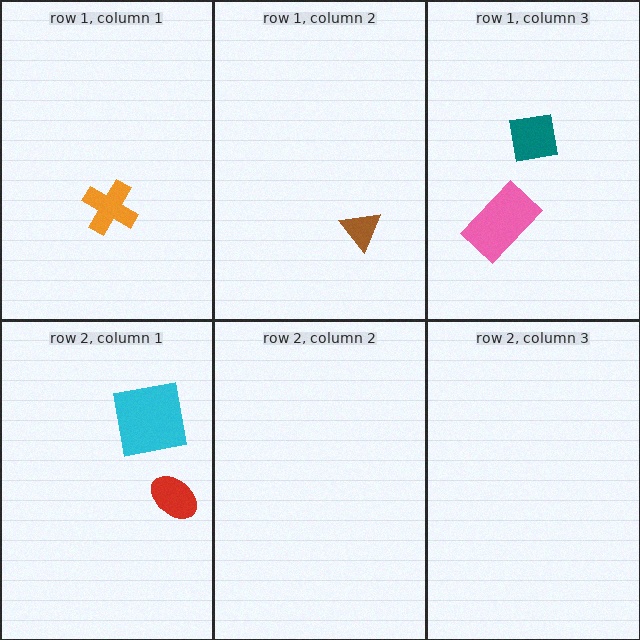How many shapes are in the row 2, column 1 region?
2.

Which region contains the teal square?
The row 1, column 3 region.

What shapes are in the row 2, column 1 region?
The cyan square, the red ellipse.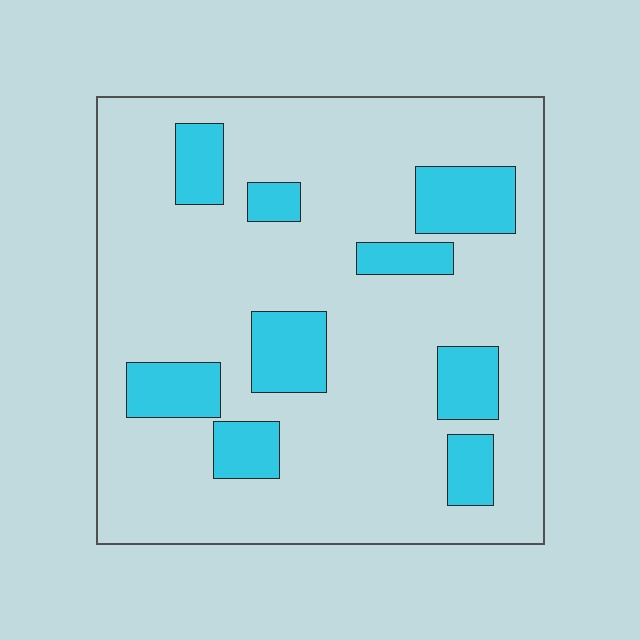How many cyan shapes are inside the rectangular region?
9.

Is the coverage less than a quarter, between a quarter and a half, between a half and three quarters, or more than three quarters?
Less than a quarter.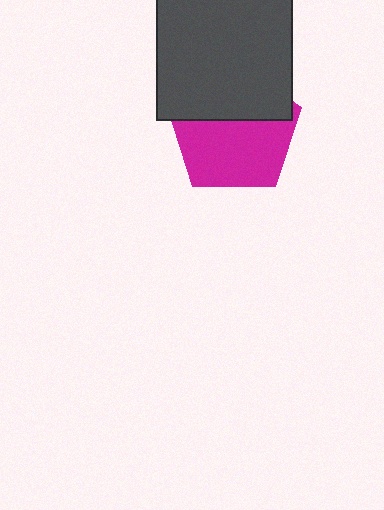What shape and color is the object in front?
The object in front is a dark gray square.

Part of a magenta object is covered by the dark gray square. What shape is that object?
It is a pentagon.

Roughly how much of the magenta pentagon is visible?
About half of it is visible (roughly 59%).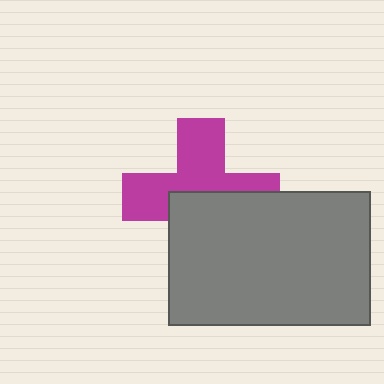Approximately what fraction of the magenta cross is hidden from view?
Roughly 46% of the magenta cross is hidden behind the gray rectangle.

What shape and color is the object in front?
The object in front is a gray rectangle.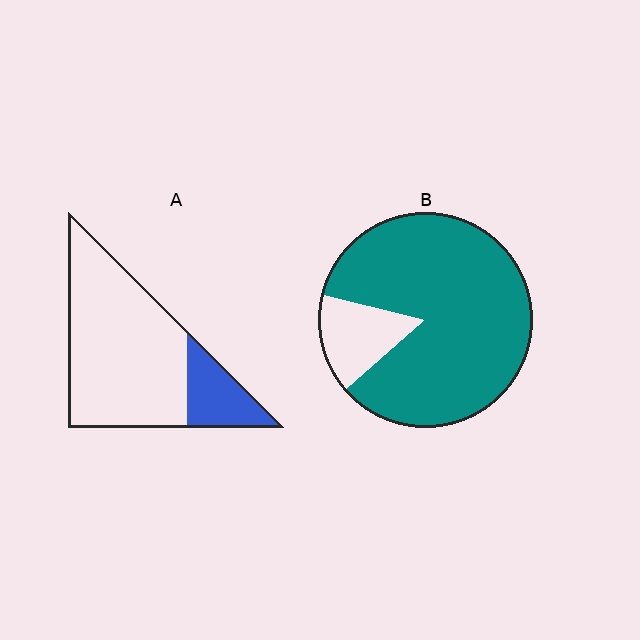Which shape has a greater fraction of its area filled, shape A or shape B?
Shape B.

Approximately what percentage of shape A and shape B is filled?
A is approximately 20% and B is approximately 85%.